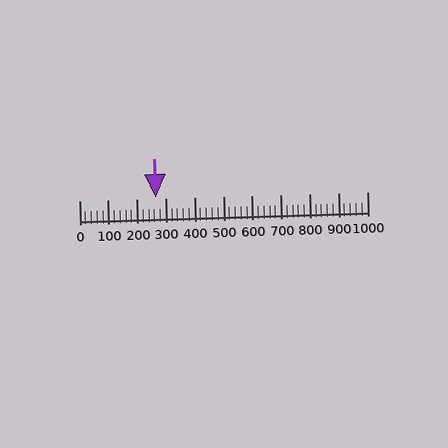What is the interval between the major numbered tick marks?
The major tick marks are spaced 100 units apart.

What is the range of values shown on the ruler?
The ruler shows values from 0 to 1000.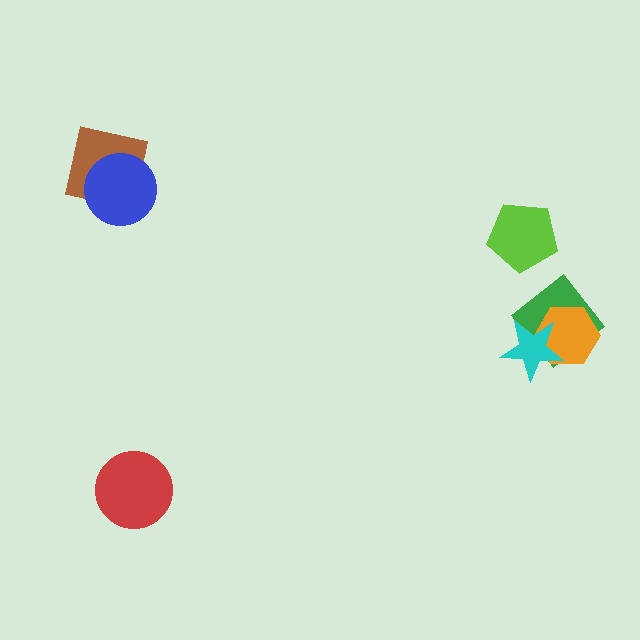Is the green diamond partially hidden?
Yes, it is partially covered by another shape.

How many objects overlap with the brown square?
1 object overlaps with the brown square.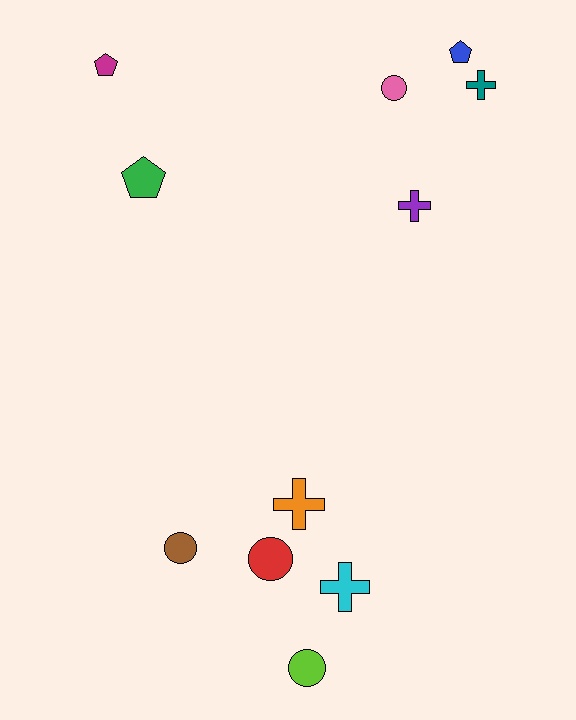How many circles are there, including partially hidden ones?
There are 4 circles.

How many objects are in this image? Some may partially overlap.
There are 11 objects.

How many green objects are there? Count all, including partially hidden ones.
There is 1 green object.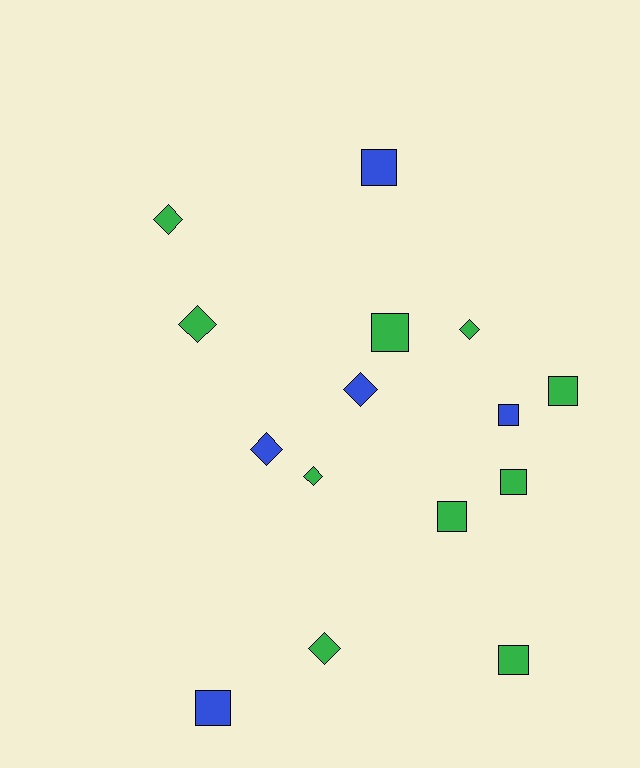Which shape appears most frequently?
Square, with 8 objects.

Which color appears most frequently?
Green, with 10 objects.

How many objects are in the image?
There are 15 objects.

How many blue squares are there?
There are 3 blue squares.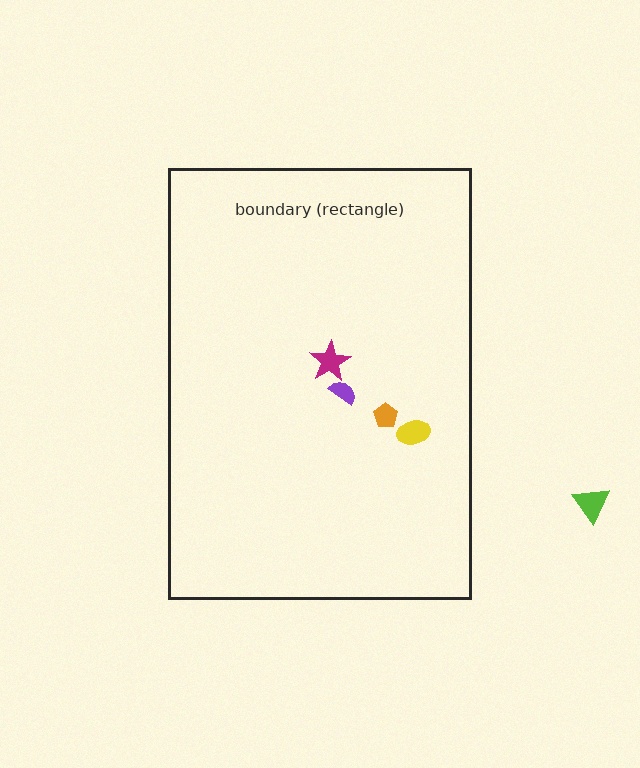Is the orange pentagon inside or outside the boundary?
Inside.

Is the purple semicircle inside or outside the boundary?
Inside.